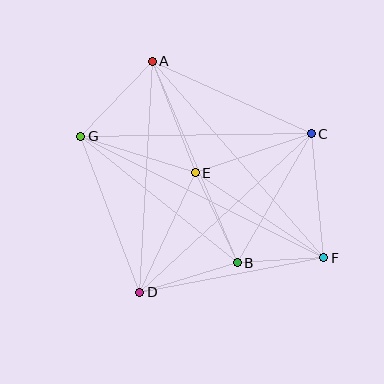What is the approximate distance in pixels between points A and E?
The distance between A and E is approximately 119 pixels.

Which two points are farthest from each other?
Points F and G are farthest from each other.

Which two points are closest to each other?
Points B and F are closest to each other.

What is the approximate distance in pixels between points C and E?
The distance between C and E is approximately 123 pixels.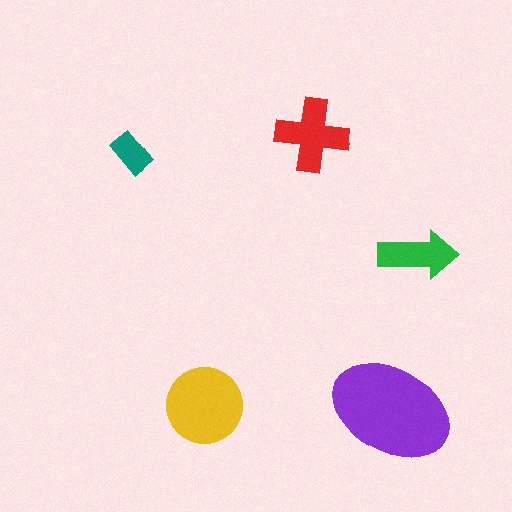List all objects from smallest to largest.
The teal rectangle, the green arrow, the red cross, the yellow circle, the purple ellipse.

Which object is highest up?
The red cross is topmost.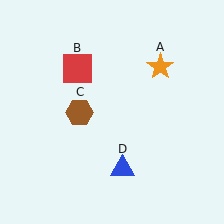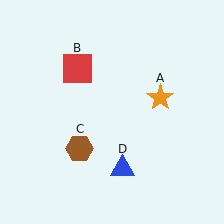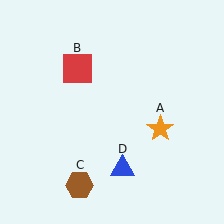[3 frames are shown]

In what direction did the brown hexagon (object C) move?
The brown hexagon (object C) moved down.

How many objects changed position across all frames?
2 objects changed position: orange star (object A), brown hexagon (object C).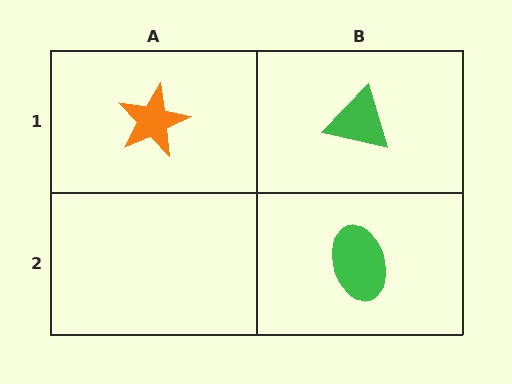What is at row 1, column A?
An orange star.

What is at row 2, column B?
A green ellipse.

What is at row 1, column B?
A green triangle.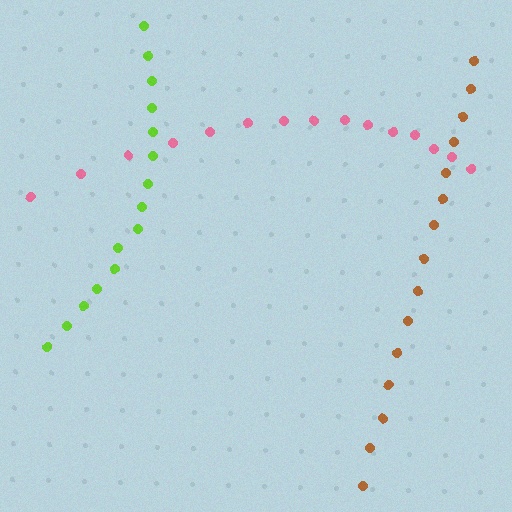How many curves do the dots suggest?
There are 3 distinct paths.